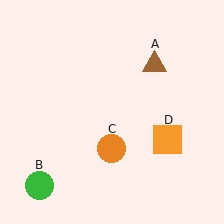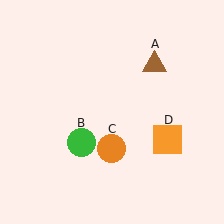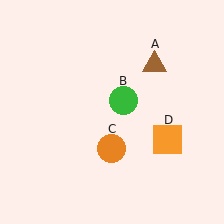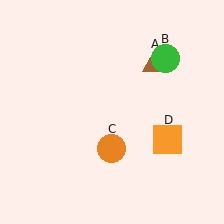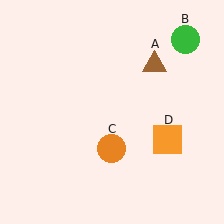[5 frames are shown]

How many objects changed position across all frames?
1 object changed position: green circle (object B).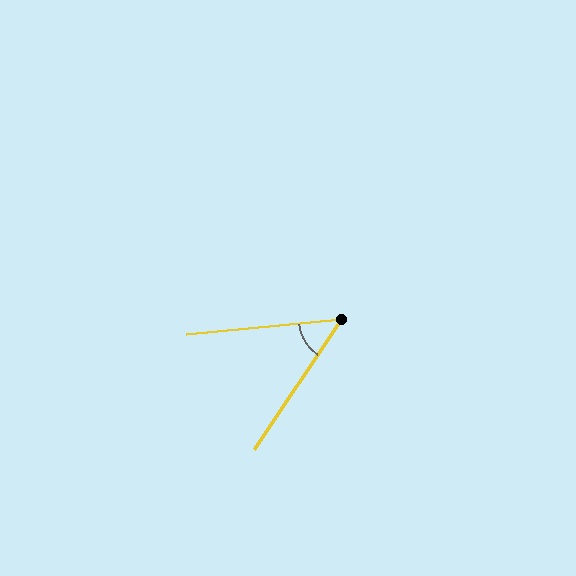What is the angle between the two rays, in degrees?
Approximately 50 degrees.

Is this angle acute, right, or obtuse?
It is acute.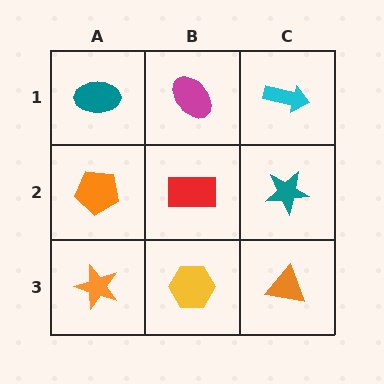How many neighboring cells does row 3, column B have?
3.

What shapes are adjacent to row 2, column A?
A teal ellipse (row 1, column A), an orange star (row 3, column A), a red rectangle (row 2, column B).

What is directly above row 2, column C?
A cyan arrow.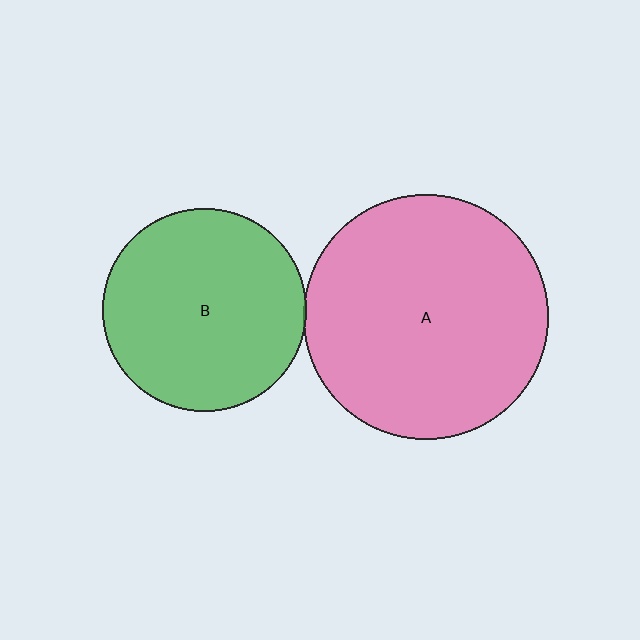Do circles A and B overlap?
Yes.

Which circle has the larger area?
Circle A (pink).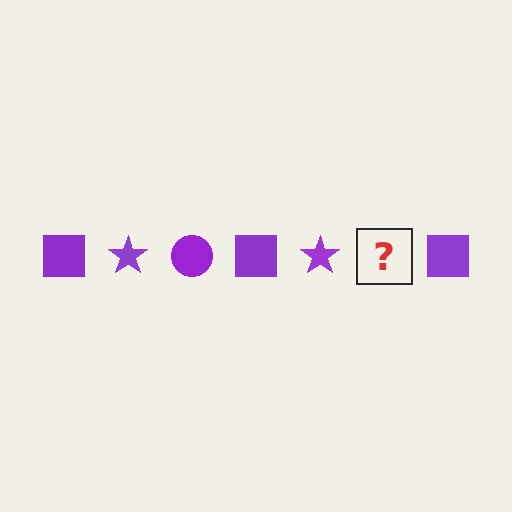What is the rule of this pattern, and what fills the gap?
The rule is that the pattern cycles through square, star, circle shapes in purple. The gap should be filled with a purple circle.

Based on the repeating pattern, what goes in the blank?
The blank should be a purple circle.